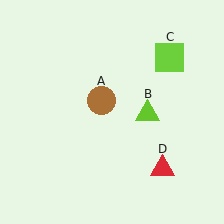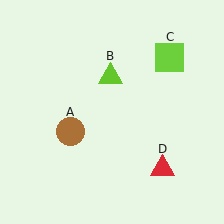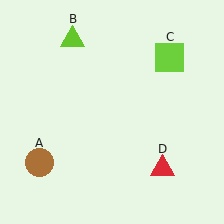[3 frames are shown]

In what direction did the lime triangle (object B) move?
The lime triangle (object B) moved up and to the left.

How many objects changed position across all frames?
2 objects changed position: brown circle (object A), lime triangle (object B).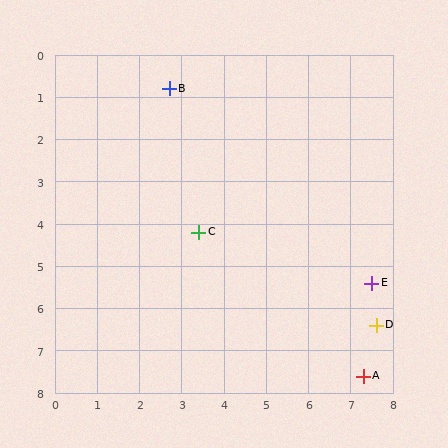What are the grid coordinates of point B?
Point B is at approximately (2.7, 0.8).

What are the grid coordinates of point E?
Point E is at approximately (7.5, 5.4).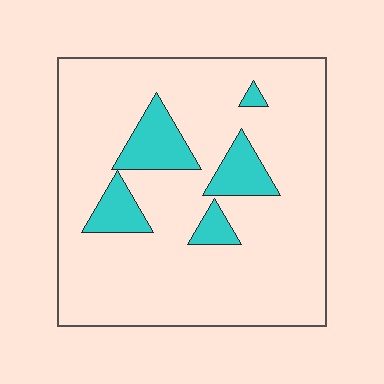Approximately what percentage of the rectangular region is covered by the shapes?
Approximately 15%.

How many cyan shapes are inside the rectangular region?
5.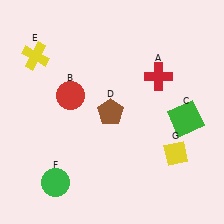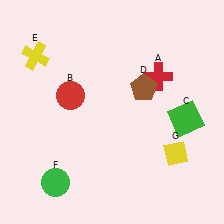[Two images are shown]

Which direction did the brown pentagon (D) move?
The brown pentagon (D) moved right.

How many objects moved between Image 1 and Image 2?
1 object moved between the two images.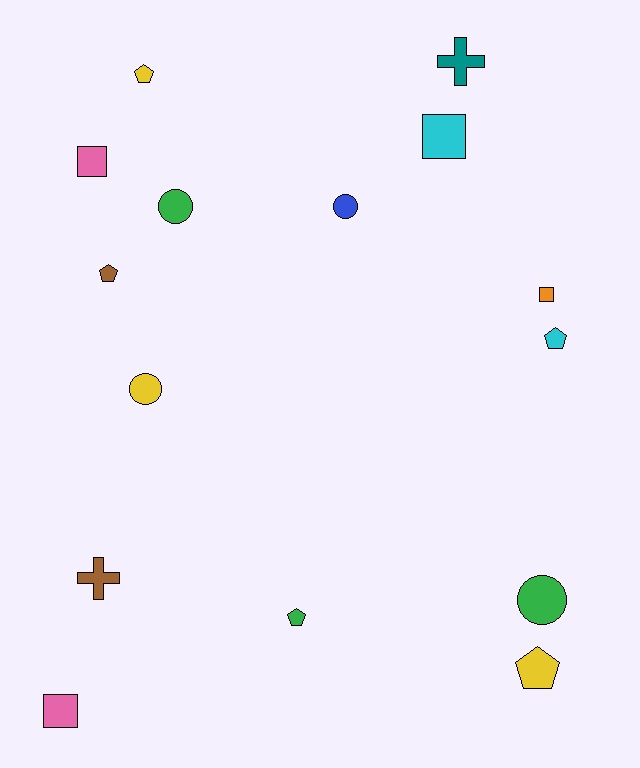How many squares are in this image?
There are 4 squares.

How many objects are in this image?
There are 15 objects.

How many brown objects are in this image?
There are 2 brown objects.